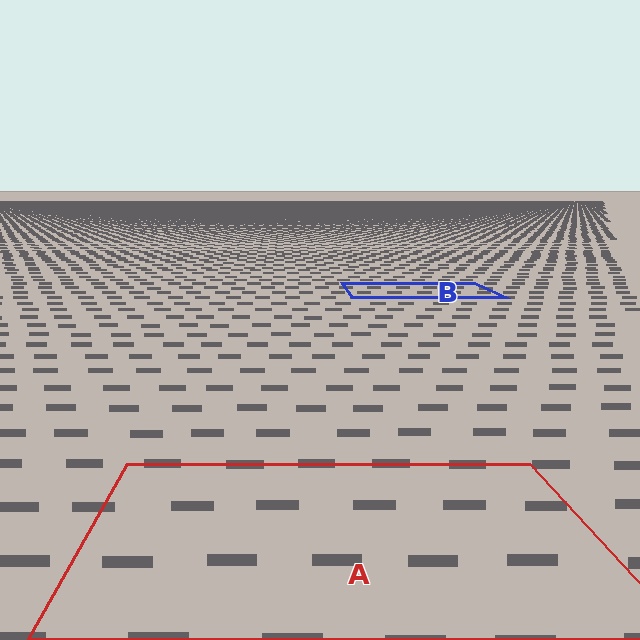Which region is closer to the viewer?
Region A is closer. The texture elements there are larger and more spread out.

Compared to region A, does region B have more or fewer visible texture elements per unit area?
Region B has more texture elements per unit area — they are packed more densely because it is farther away.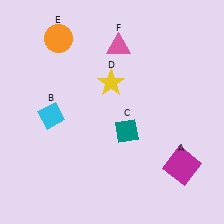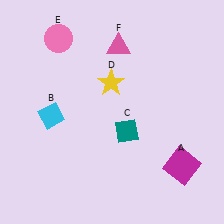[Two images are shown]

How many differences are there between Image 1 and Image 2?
There is 1 difference between the two images.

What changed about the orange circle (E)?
In Image 1, E is orange. In Image 2, it changed to pink.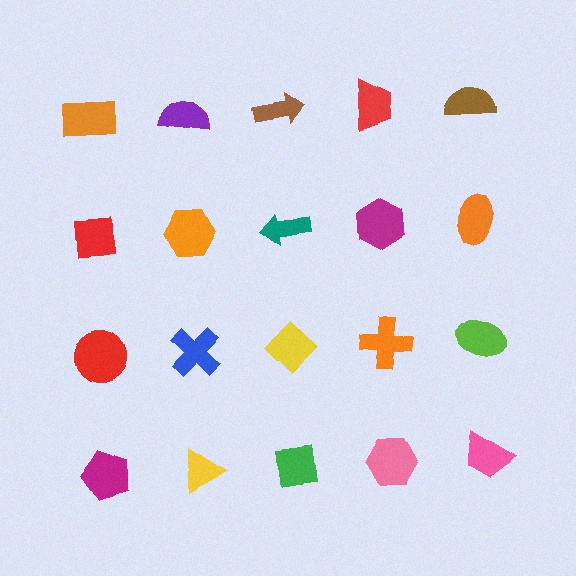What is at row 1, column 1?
An orange rectangle.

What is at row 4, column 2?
A yellow triangle.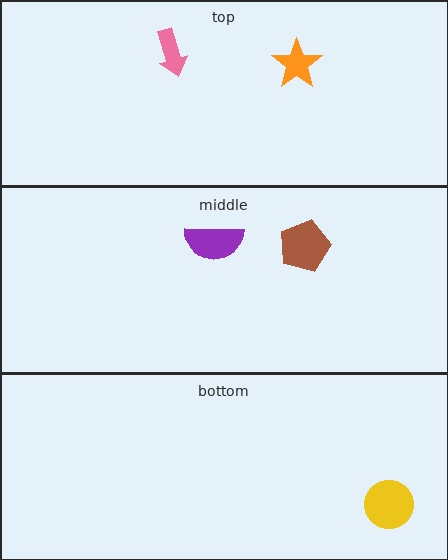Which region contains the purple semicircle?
The middle region.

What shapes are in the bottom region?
The yellow circle.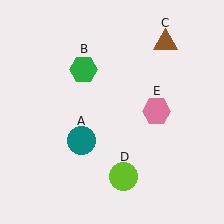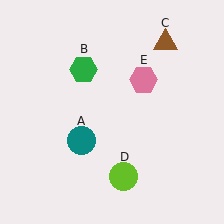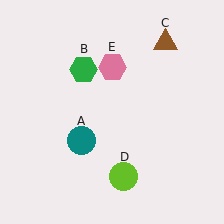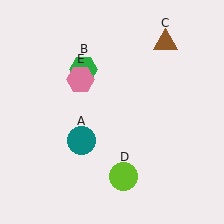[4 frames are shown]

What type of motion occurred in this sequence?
The pink hexagon (object E) rotated counterclockwise around the center of the scene.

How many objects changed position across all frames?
1 object changed position: pink hexagon (object E).